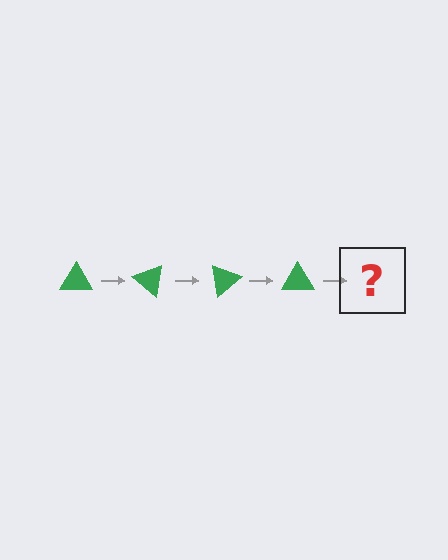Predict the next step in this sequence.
The next step is a green triangle rotated 160 degrees.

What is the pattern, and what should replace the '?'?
The pattern is that the triangle rotates 40 degrees each step. The '?' should be a green triangle rotated 160 degrees.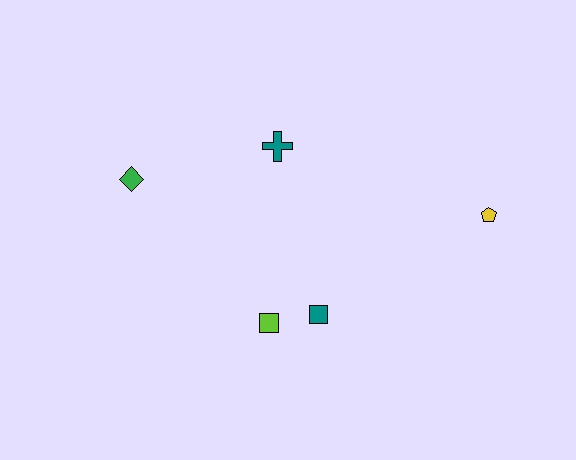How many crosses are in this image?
There is 1 cross.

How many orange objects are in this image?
There are no orange objects.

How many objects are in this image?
There are 5 objects.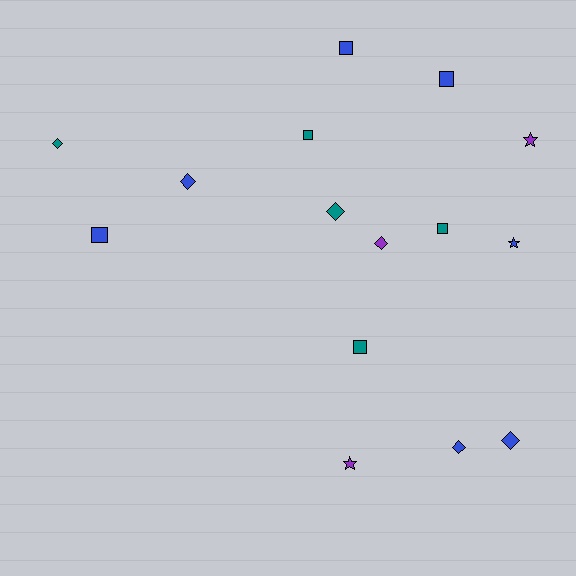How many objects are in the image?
There are 15 objects.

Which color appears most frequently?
Blue, with 7 objects.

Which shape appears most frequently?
Square, with 6 objects.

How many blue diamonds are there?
There are 3 blue diamonds.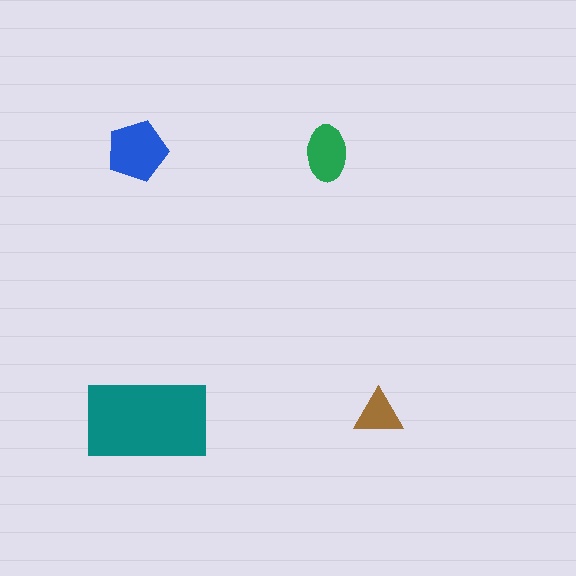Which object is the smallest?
The brown triangle.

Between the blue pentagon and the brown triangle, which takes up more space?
The blue pentagon.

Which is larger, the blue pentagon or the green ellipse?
The blue pentagon.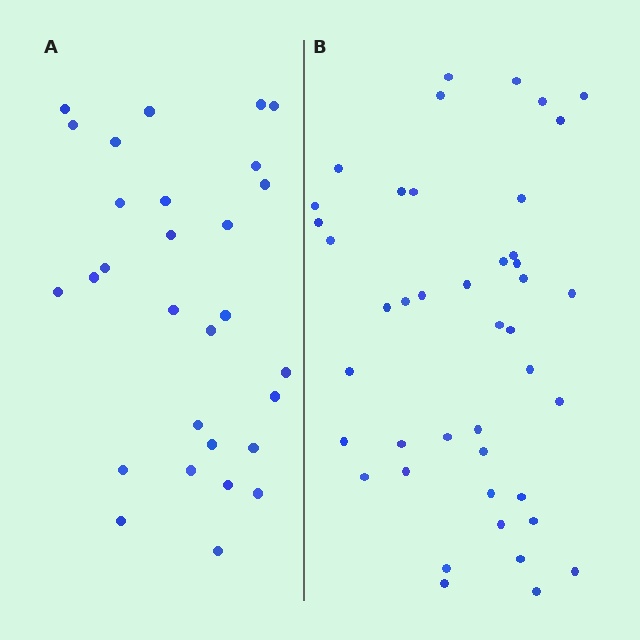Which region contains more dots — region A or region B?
Region B (the right region) has more dots.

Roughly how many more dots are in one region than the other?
Region B has approximately 15 more dots than region A.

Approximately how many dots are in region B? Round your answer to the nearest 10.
About 40 dots. (The exact count is 43, which rounds to 40.)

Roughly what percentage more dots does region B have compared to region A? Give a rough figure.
About 50% more.